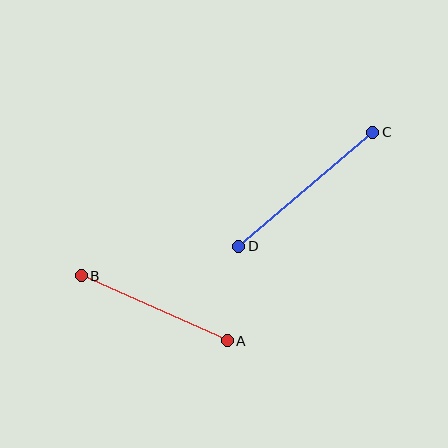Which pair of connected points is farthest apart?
Points C and D are farthest apart.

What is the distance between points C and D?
The distance is approximately 176 pixels.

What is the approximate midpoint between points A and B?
The midpoint is at approximately (154, 308) pixels.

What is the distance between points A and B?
The distance is approximately 160 pixels.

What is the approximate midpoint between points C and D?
The midpoint is at approximately (306, 189) pixels.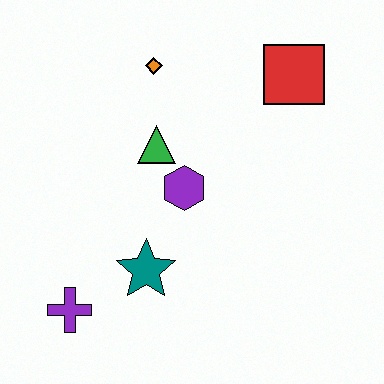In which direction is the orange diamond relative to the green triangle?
The orange diamond is above the green triangle.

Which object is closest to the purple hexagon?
The green triangle is closest to the purple hexagon.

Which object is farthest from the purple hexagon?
The purple cross is farthest from the purple hexagon.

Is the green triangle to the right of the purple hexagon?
No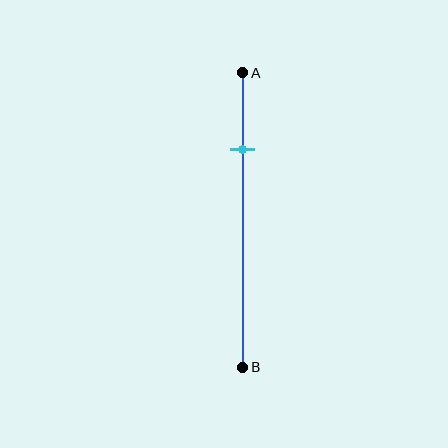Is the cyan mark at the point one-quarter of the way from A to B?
Yes, the mark is approximately at the one-quarter point.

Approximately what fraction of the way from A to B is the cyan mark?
The cyan mark is approximately 25% of the way from A to B.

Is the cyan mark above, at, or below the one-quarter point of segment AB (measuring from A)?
The cyan mark is approximately at the one-quarter point of segment AB.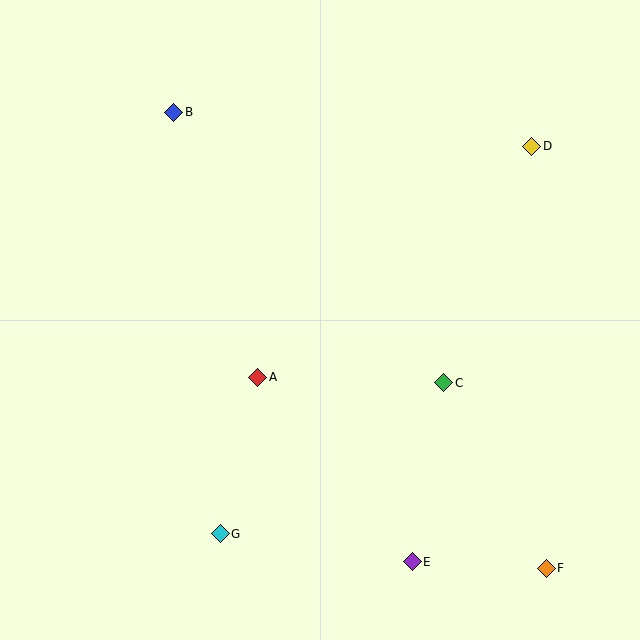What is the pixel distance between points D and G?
The distance between D and G is 497 pixels.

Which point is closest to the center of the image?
Point A at (258, 377) is closest to the center.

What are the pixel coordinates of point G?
Point G is at (220, 534).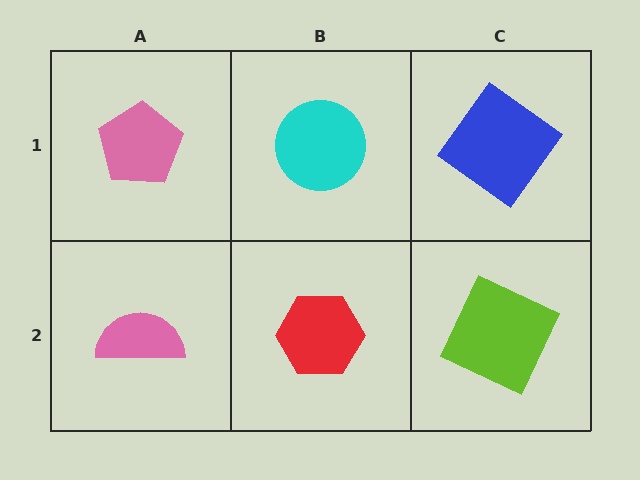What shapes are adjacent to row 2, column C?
A blue diamond (row 1, column C), a red hexagon (row 2, column B).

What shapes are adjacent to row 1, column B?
A red hexagon (row 2, column B), a pink pentagon (row 1, column A), a blue diamond (row 1, column C).